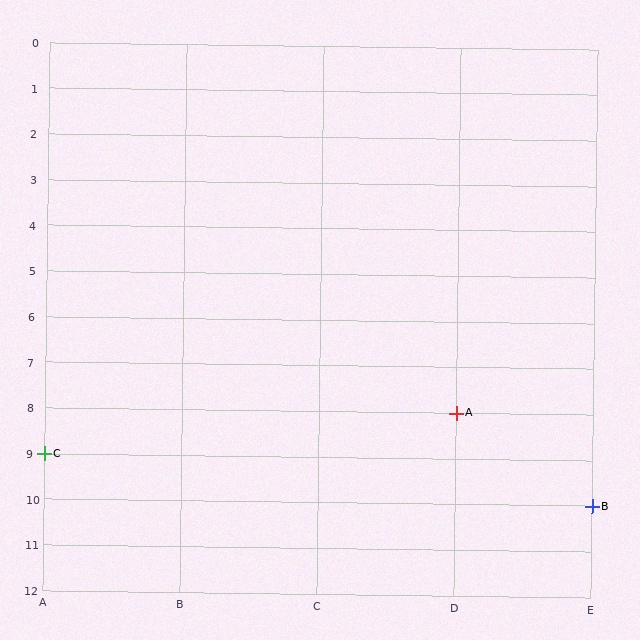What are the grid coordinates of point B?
Point B is at grid coordinates (E, 10).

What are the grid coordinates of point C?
Point C is at grid coordinates (A, 9).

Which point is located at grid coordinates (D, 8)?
Point A is at (D, 8).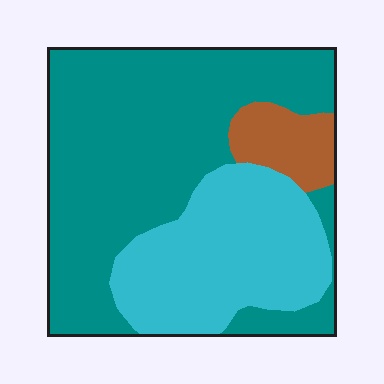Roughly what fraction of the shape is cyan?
Cyan covers roughly 30% of the shape.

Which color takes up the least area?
Brown, at roughly 10%.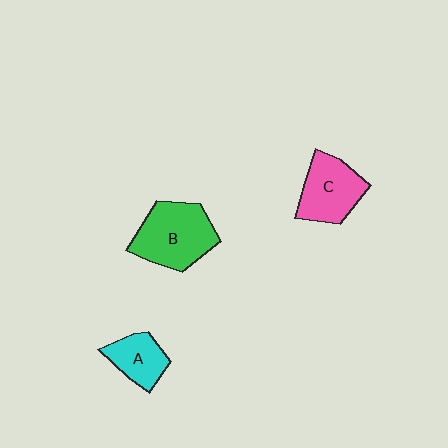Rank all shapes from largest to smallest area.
From largest to smallest: B (green), C (pink), A (cyan).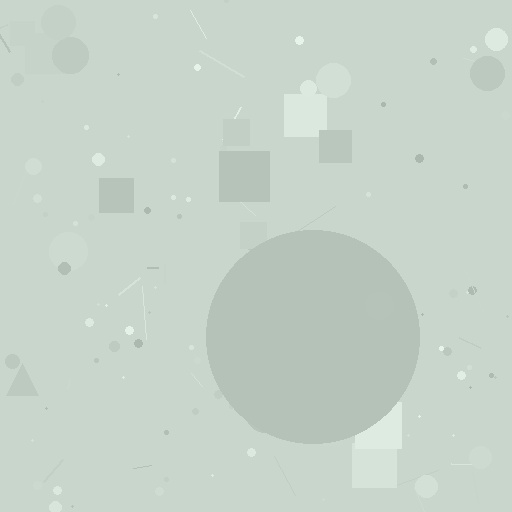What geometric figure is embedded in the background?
A circle is embedded in the background.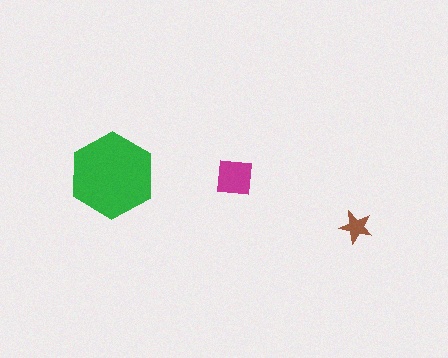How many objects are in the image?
There are 3 objects in the image.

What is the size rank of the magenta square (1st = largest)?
2nd.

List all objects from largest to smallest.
The green hexagon, the magenta square, the brown star.